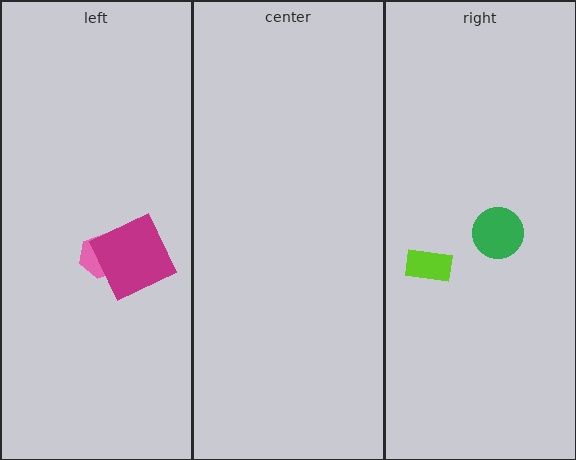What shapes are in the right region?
The green circle, the lime rectangle.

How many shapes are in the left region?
2.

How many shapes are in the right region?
2.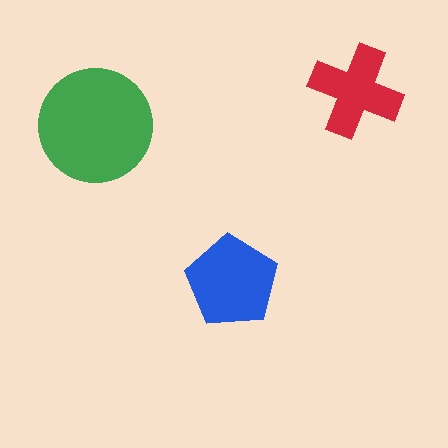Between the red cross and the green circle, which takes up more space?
The green circle.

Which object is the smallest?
The red cross.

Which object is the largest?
The green circle.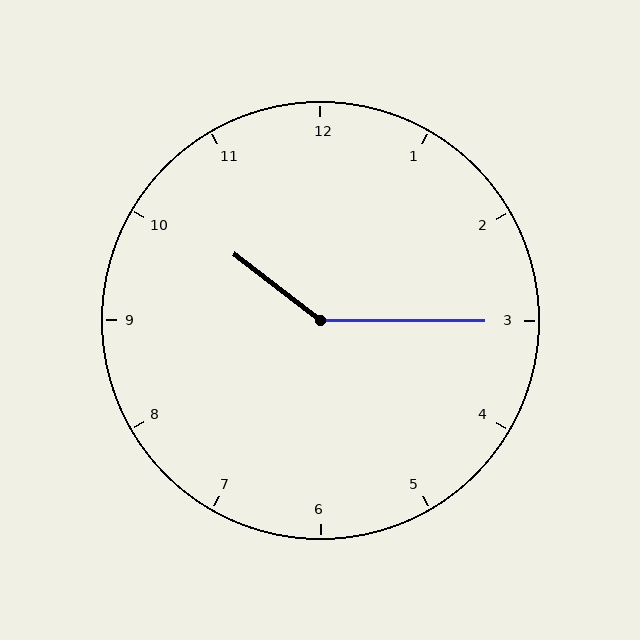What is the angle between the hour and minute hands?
Approximately 142 degrees.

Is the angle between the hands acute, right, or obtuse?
It is obtuse.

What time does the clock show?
10:15.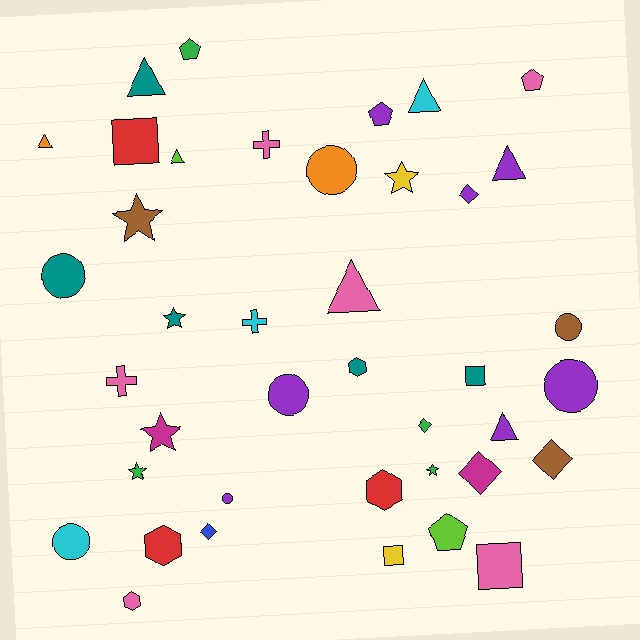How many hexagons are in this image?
There are 4 hexagons.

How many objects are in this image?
There are 40 objects.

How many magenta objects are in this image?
There are 2 magenta objects.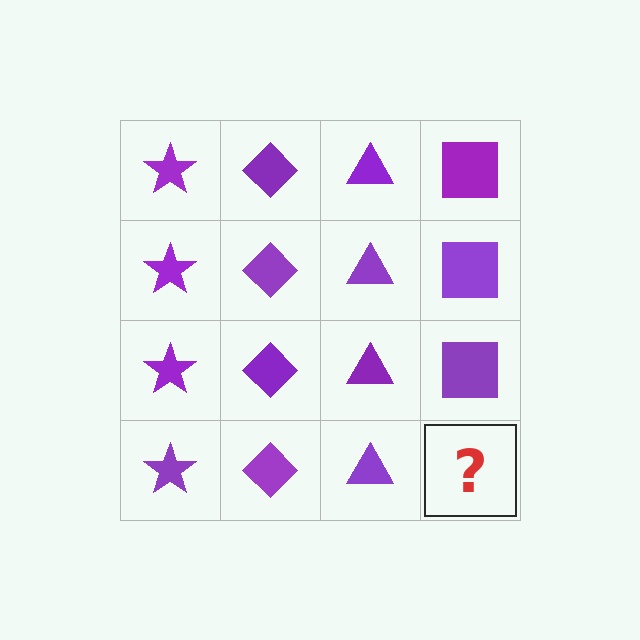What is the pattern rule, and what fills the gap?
The rule is that each column has a consistent shape. The gap should be filled with a purple square.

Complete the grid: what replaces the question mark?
The question mark should be replaced with a purple square.